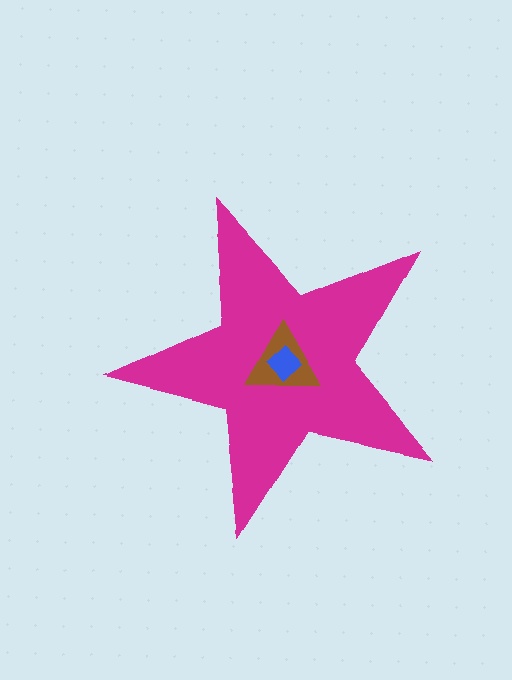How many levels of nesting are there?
3.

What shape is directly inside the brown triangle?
The blue diamond.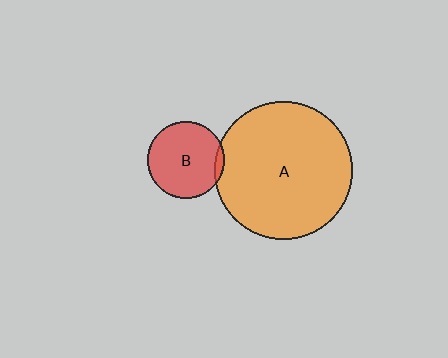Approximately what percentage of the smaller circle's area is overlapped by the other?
Approximately 5%.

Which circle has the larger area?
Circle A (orange).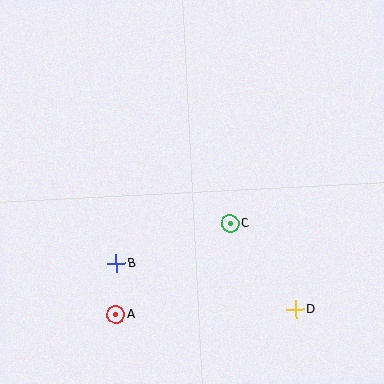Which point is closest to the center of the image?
Point C at (230, 224) is closest to the center.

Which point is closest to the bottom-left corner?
Point A is closest to the bottom-left corner.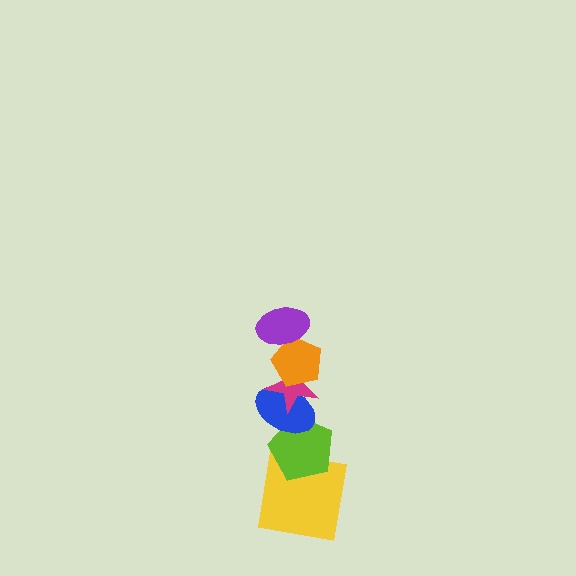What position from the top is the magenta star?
The magenta star is 3rd from the top.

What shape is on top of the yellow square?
The lime pentagon is on top of the yellow square.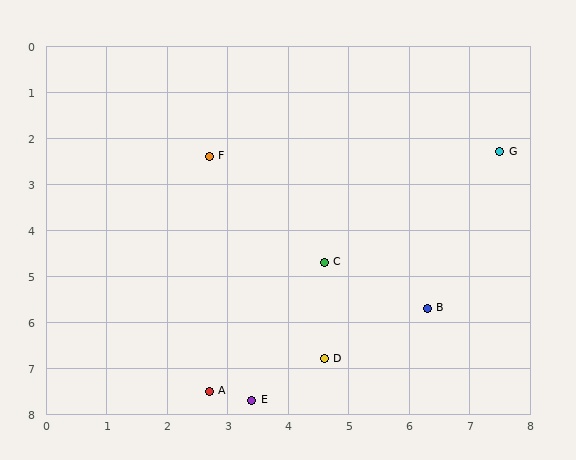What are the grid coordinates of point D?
Point D is at approximately (4.6, 6.8).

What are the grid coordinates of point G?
Point G is at approximately (7.5, 2.3).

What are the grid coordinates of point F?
Point F is at approximately (2.7, 2.4).